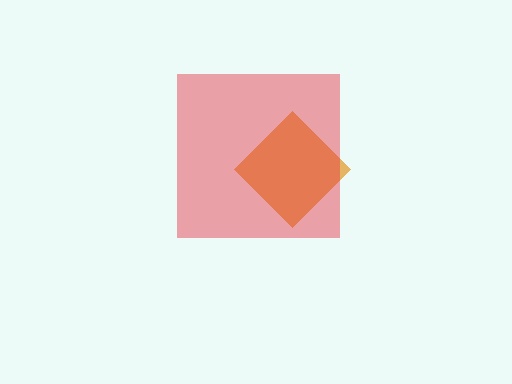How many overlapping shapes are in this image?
There are 2 overlapping shapes in the image.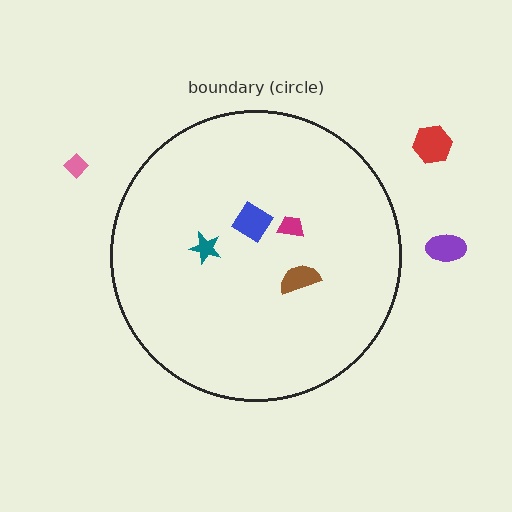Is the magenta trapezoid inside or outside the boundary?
Inside.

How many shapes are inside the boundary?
4 inside, 3 outside.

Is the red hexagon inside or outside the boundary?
Outside.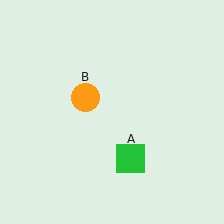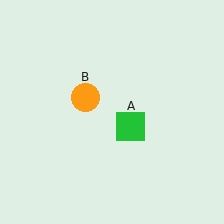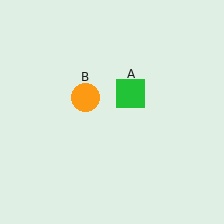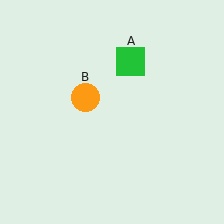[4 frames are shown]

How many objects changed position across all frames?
1 object changed position: green square (object A).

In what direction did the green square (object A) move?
The green square (object A) moved up.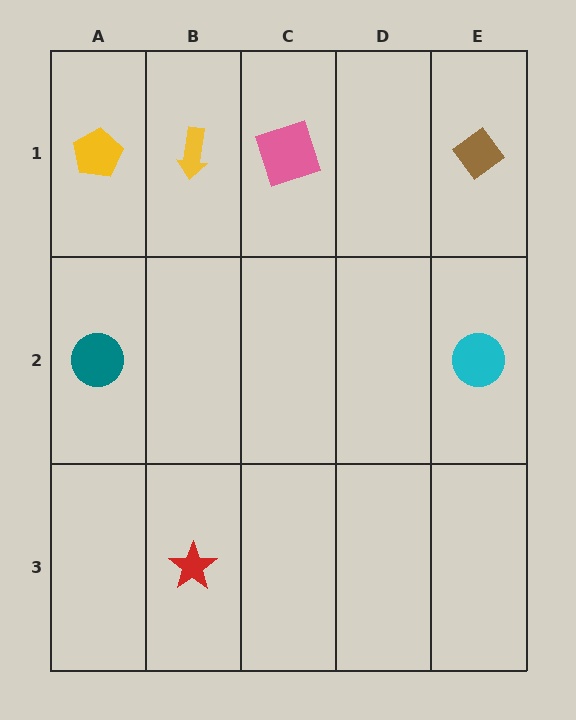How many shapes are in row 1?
4 shapes.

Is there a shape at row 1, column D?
No, that cell is empty.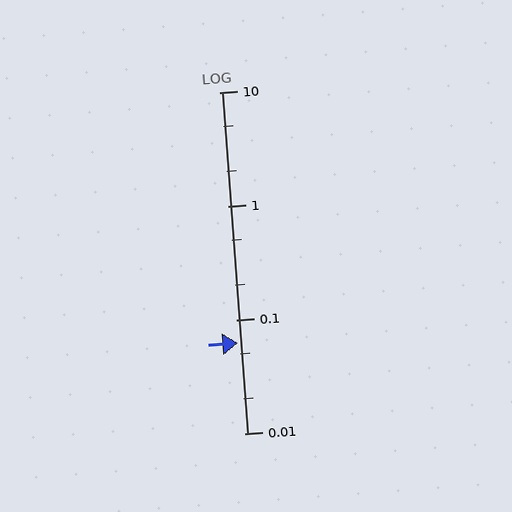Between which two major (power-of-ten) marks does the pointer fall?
The pointer is between 0.01 and 0.1.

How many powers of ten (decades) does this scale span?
The scale spans 3 decades, from 0.01 to 10.